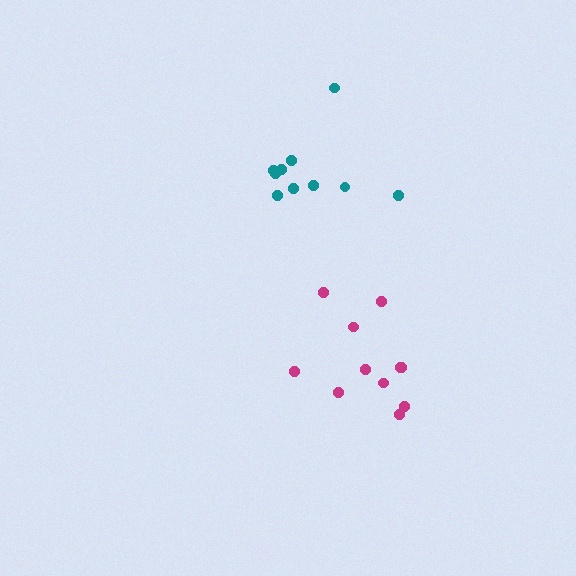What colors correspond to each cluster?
The clusters are colored: teal, magenta.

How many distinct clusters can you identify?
There are 2 distinct clusters.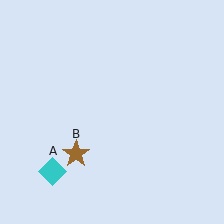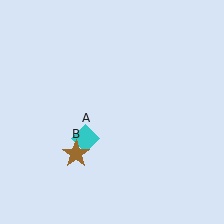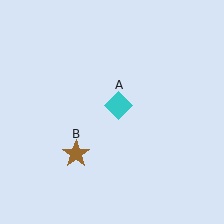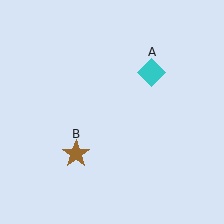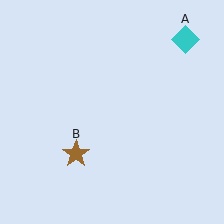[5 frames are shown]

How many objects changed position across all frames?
1 object changed position: cyan diamond (object A).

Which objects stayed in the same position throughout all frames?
Brown star (object B) remained stationary.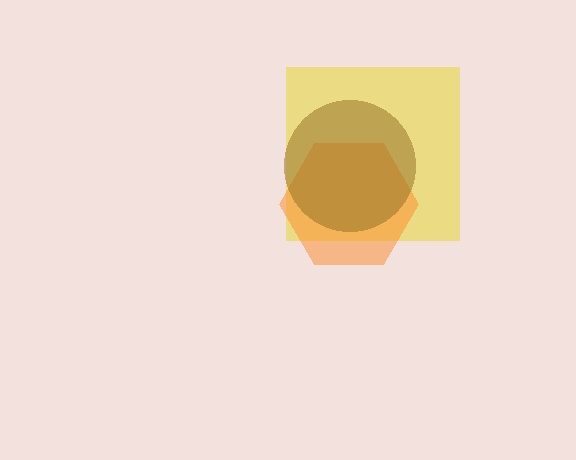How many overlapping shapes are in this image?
There are 3 overlapping shapes in the image.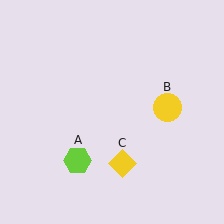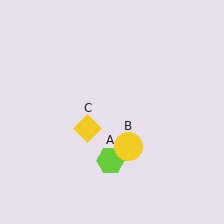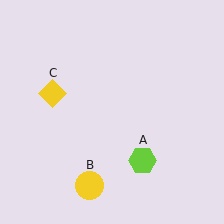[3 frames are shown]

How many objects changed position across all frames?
3 objects changed position: lime hexagon (object A), yellow circle (object B), yellow diamond (object C).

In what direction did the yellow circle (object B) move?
The yellow circle (object B) moved down and to the left.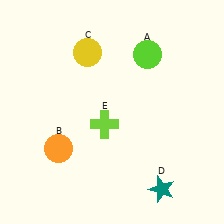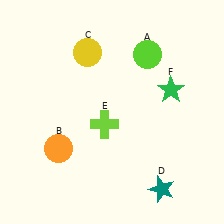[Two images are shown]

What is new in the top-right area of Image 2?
A green star (F) was added in the top-right area of Image 2.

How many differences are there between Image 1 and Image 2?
There is 1 difference between the two images.